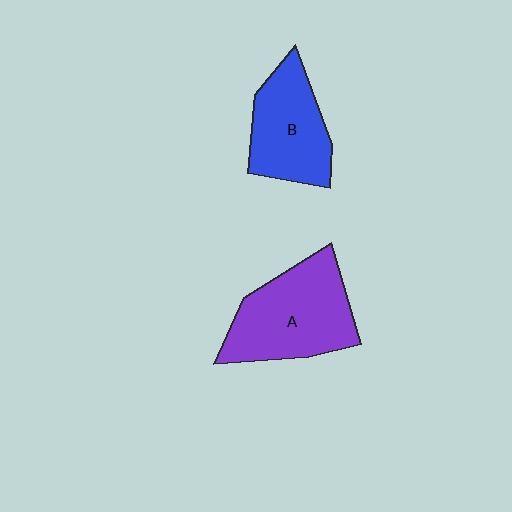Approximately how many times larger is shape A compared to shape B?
Approximately 1.3 times.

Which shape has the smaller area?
Shape B (blue).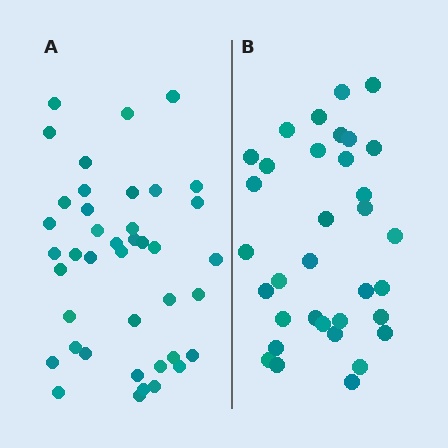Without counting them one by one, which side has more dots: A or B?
Region A (the left region) has more dots.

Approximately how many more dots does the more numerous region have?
Region A has roughly 8 or so more dots than region B.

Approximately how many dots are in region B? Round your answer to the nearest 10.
About 30 dots. (The exact count is 34, which rounds to 30.)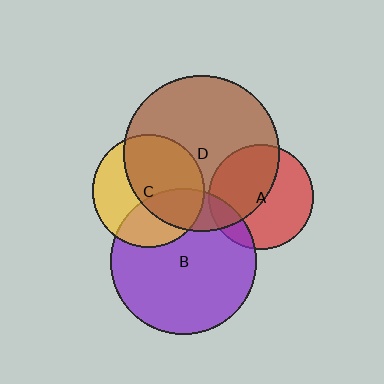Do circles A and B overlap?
Yes.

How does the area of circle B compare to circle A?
Approximately 1.9 times.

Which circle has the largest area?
Circle D (brown).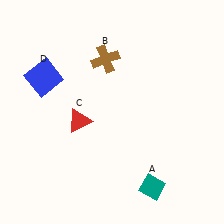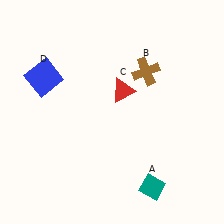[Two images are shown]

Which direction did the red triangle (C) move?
The red triangle (C) moved right.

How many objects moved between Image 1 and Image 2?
2 objects moved between the two images.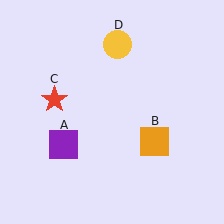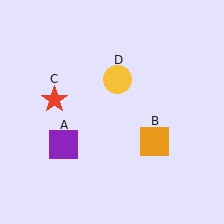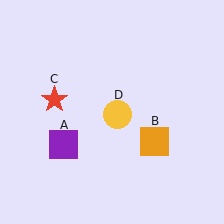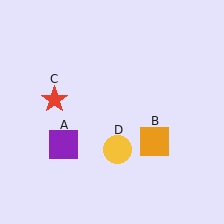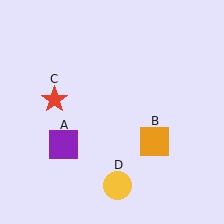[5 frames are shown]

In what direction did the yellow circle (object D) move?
The yellow circle (object D) moved down.